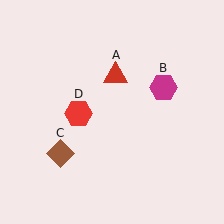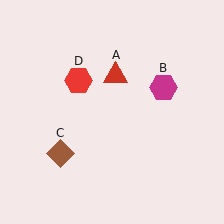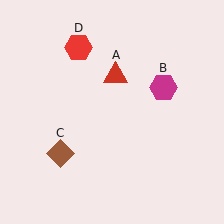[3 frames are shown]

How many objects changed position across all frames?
1 object changed position: red hexagon (object D).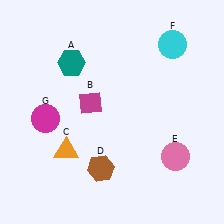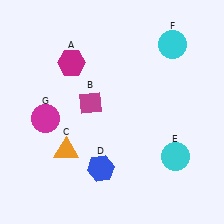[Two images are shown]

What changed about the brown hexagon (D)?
In Image 1, D is brown. In Image 2, it changed to blue.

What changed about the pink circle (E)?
In Image 1, E is pink. In Image 2, it changed to cyan.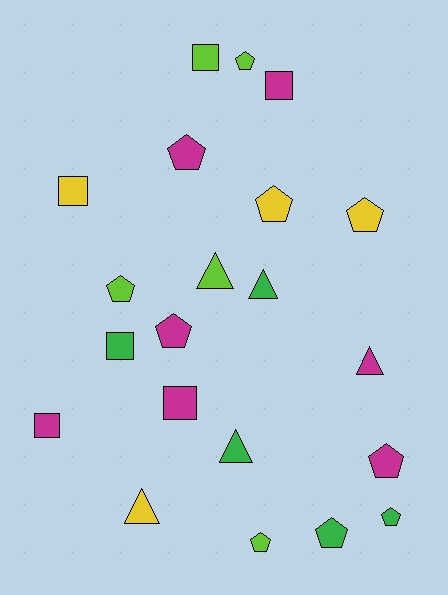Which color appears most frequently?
Magenta, with 7 objects.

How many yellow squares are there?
There is 1 yellow square.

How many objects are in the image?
There are 21 objects.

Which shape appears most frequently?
Pentagon, with 10 objects.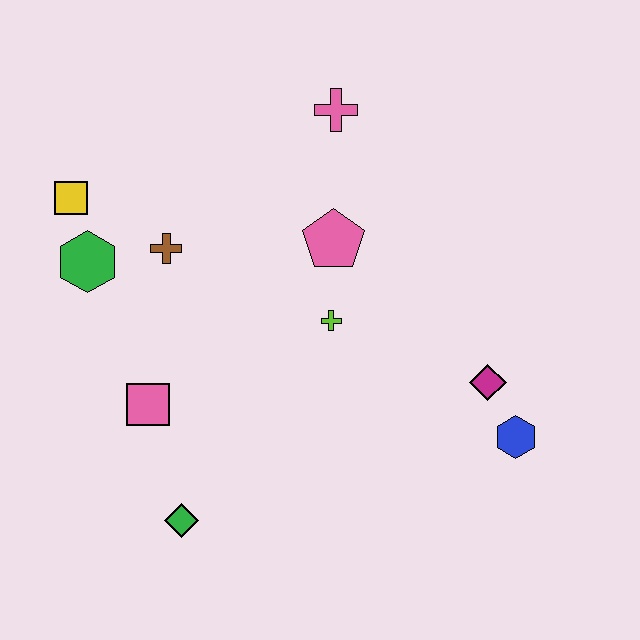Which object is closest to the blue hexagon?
The magenta diamond is closest to the blue hexagon.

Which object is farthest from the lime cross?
The yellow square is farthest from the lime cross.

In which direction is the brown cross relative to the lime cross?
The brown cross is to the left of the lime cross.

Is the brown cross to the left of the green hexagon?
No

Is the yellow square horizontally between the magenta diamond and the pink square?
No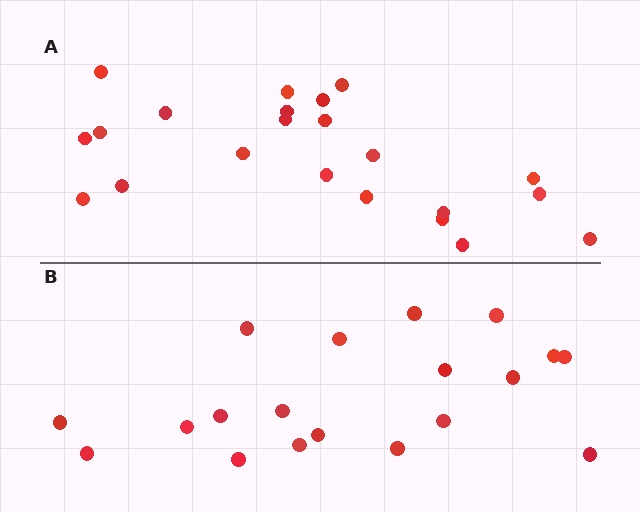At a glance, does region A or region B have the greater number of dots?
Region A (the top region) has more dots.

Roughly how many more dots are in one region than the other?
Region A has just a few more — roughly 2 or 3 more dots than region B.